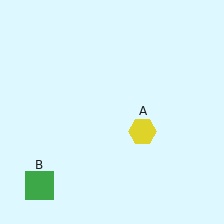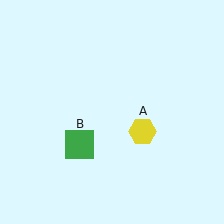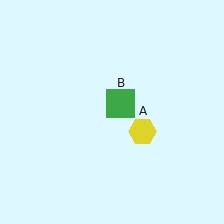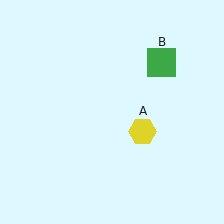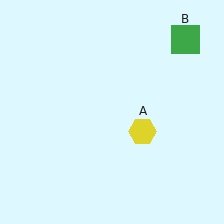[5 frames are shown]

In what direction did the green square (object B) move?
The green square (object B) moved up and to the right.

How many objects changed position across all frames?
1 object changed position: green square (object B).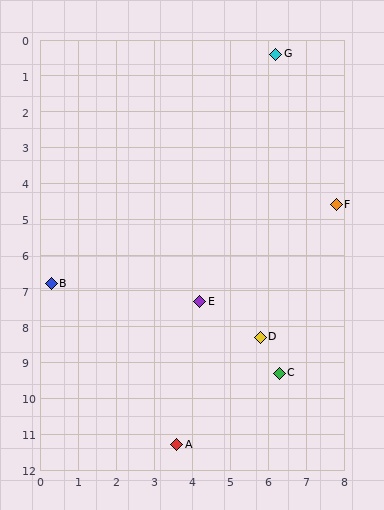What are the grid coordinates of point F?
Point F is at approximately (7.8, 4.6).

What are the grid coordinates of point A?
Point A is at approximately (3.6, 11.3).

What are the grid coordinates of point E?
Point E is at approximately (4.2, 7.3).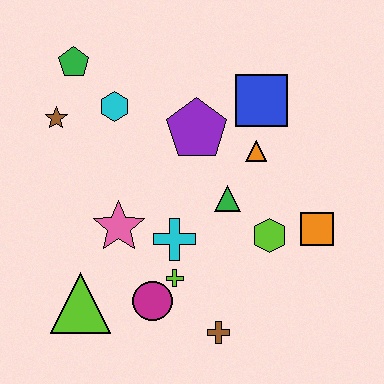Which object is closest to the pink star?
The cyan cross is closest to the pink star.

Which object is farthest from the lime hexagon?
The green pentagon is farthest from the lime hexagon.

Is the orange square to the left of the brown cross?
No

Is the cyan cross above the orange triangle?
No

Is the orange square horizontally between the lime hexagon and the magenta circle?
No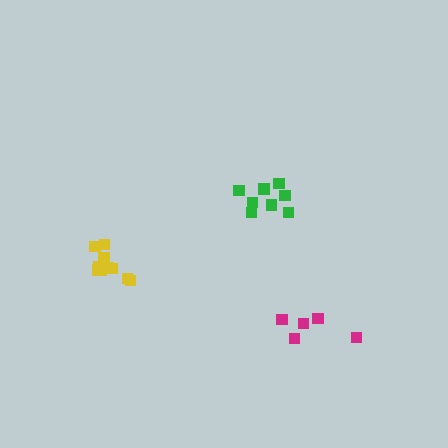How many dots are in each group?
Group 1: 10 dots, Group 2: 5 dots, Group 3: 8 dots (23 total).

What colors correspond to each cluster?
The clusters are colored: yellow, magenta, green.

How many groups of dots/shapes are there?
There are 3 groups.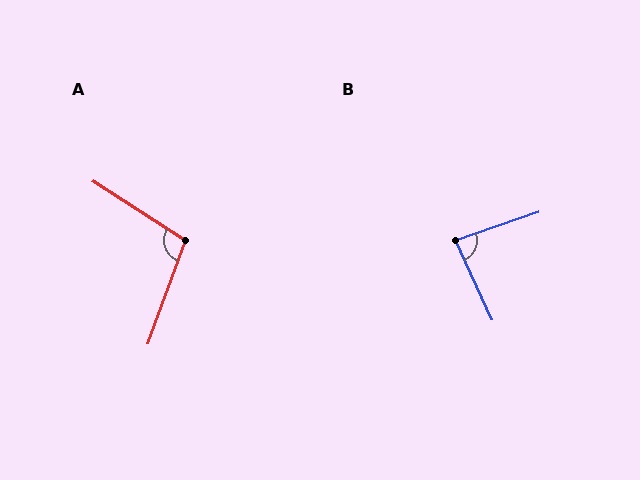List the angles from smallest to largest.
B (84°), A (103°).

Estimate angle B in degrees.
Approximately 84 degrees.